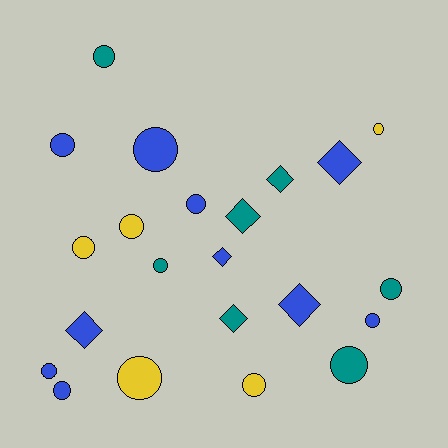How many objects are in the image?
There are 22 objects.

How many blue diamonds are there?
There are 4 blue diamonds.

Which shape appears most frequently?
Circle, with 15 objects.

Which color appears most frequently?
Blue, with 10 objects.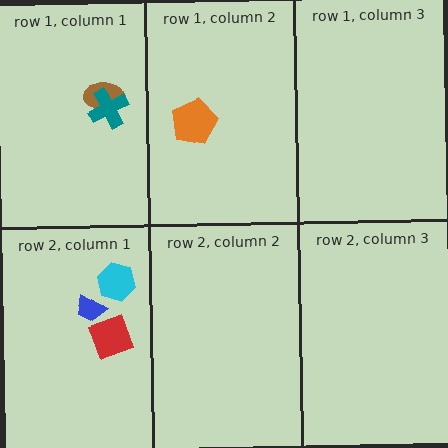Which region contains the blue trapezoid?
The row 2, column 1 region.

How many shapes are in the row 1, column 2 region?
1.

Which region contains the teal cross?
The row 1, column 1 region.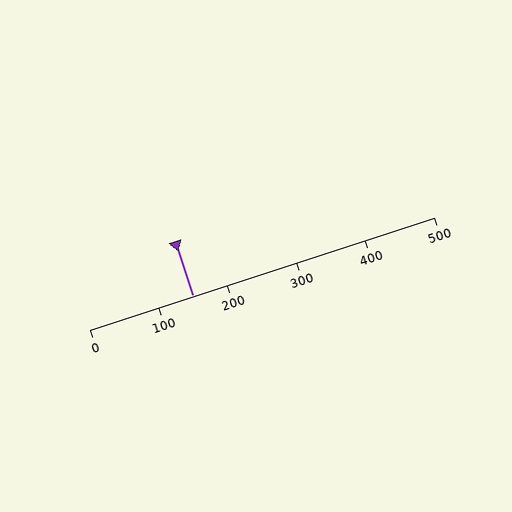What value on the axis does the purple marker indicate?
The marker indicates approximately 150.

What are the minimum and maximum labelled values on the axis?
The axis runs from 0 to 500.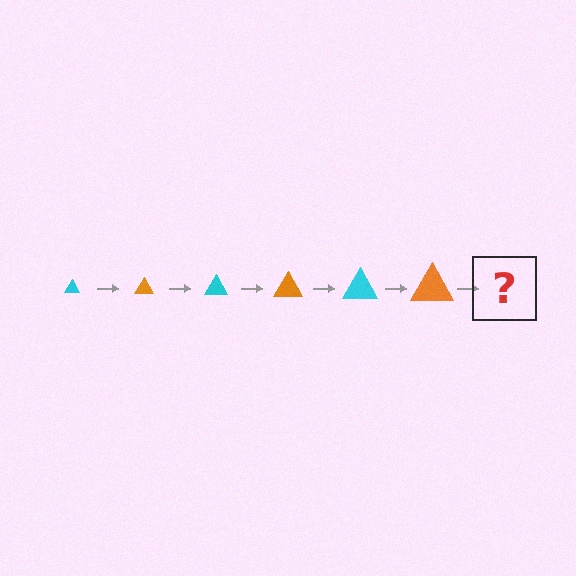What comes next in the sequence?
The next element should be a cyan triangle, larger than the previous one.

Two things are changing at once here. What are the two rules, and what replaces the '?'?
The two rules are that the triangle grows larger each step and the color cycles through cyan and orange. The '?' should be a cyan triangle, larger than the previous one.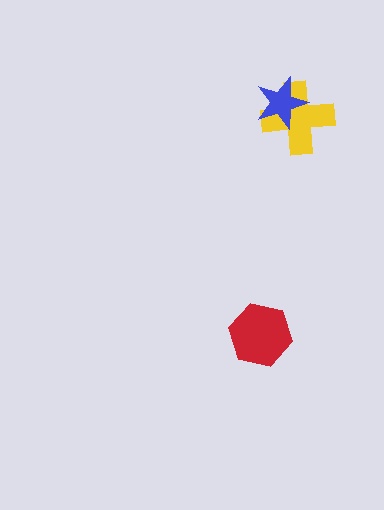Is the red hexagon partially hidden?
No, no other shape covers it.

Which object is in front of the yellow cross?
The blue star is in front of the yellow cross.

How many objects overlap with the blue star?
1 object overlaps with the blue star.